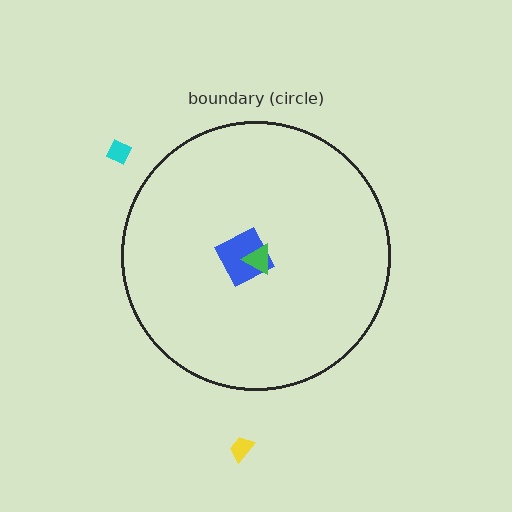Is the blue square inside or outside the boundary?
Inside.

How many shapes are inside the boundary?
2 inside, 2 outside.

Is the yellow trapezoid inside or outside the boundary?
Outside.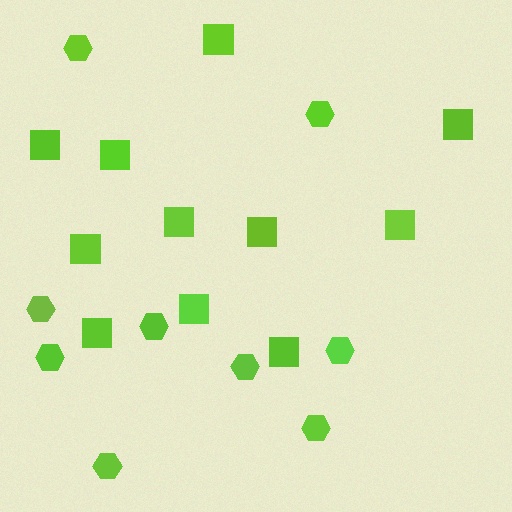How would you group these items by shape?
There are 2 groups: one group of squares (11) and one group of hexagons (9).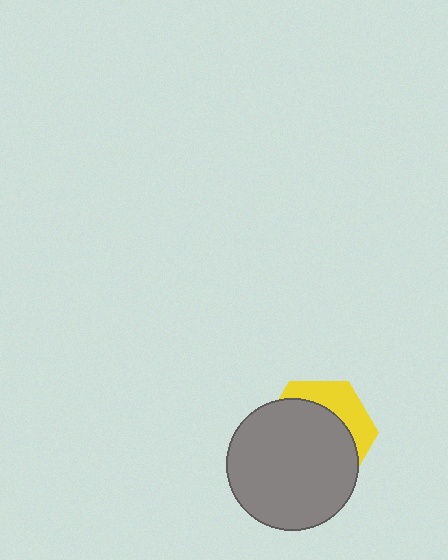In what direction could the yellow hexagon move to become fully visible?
The yellow hexagon could move toward the upper-right. That would shift it out from behind the gray circle entirely.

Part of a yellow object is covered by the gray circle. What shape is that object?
It is a hexagon.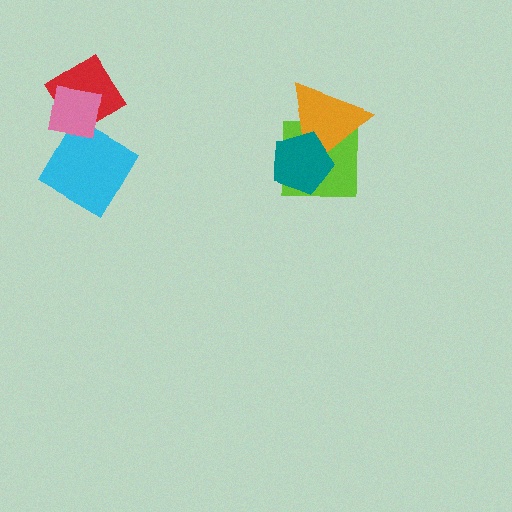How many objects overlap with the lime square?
2 objects overlap with the lime square.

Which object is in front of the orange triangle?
The teal pentagon is in front of the orange triangle.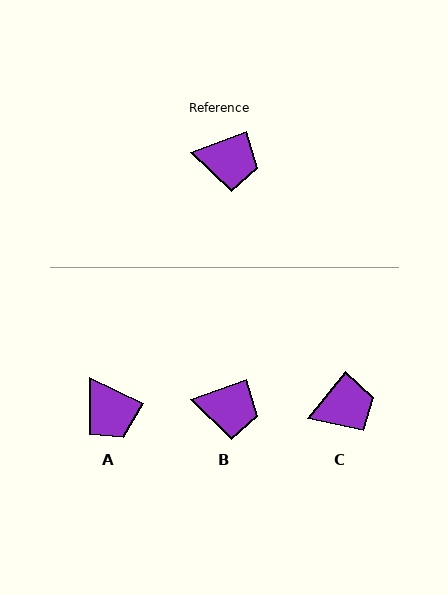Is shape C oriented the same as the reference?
No, it is off by about 32 degrees.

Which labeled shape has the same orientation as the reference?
B.